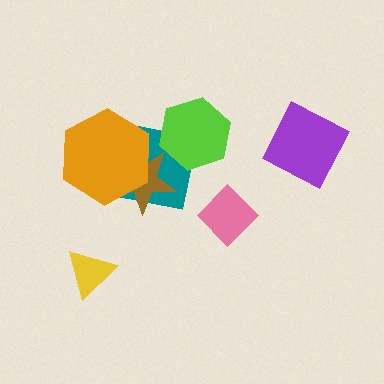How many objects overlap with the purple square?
0 objects overlap with the purple square.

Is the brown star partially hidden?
Yes, it is partially covered by another shape.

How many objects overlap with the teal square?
3 objects overlap with the teal square.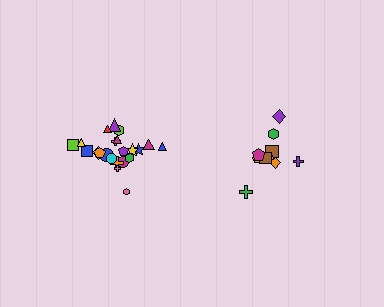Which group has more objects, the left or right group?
The left group.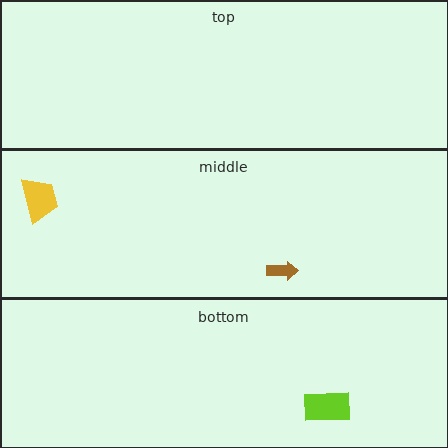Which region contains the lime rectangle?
The bottom region.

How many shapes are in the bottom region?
1.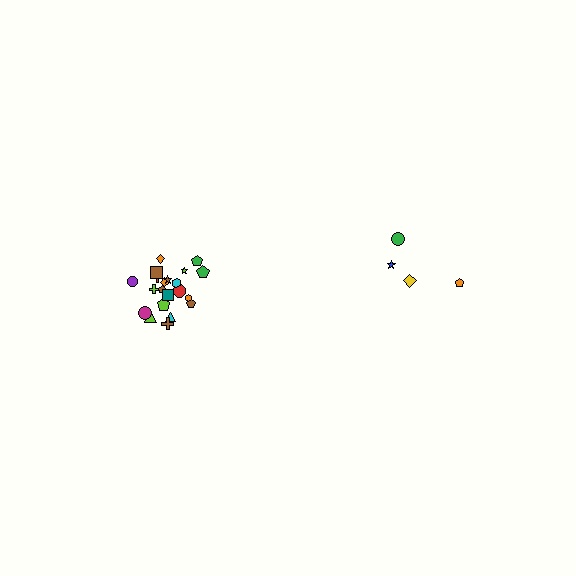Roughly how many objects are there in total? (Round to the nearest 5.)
Roughly 25 objects in total.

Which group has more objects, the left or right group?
The left group.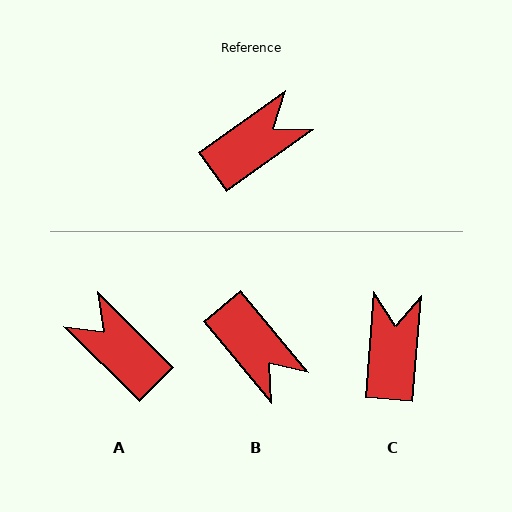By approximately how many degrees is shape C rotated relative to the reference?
Approximately 50 degrees counter-clockwise.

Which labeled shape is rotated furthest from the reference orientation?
A, about 100 degrees away.